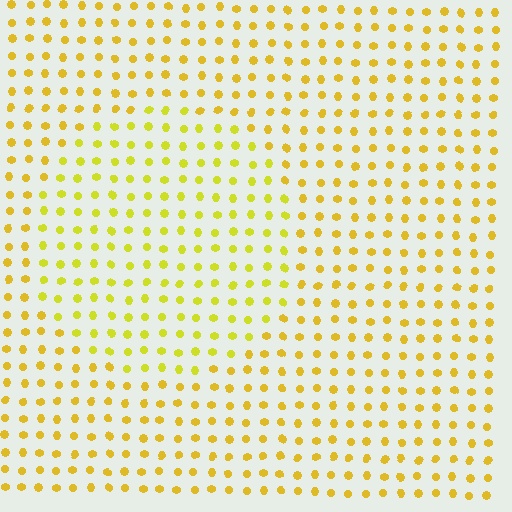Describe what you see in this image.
The image is filled with small yellow elements in a uniform arrangement. A circle-shaped region is visible where the elements are tinted to a slightly different hue, forming a subtle color boundary.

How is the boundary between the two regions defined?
The boundary is defined purely by a slight shift in hue (about 18 degrees). Spacing, size, and orientation are identical on both sides.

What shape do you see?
I see a circle.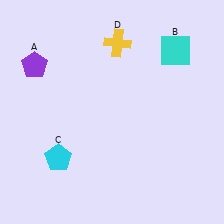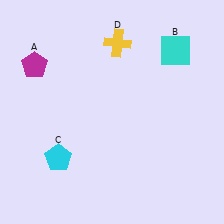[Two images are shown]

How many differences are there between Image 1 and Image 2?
There is 1 difference between the two images.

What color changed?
The pentagon (A) changed from purple in Image 1 to magenta in Image 2.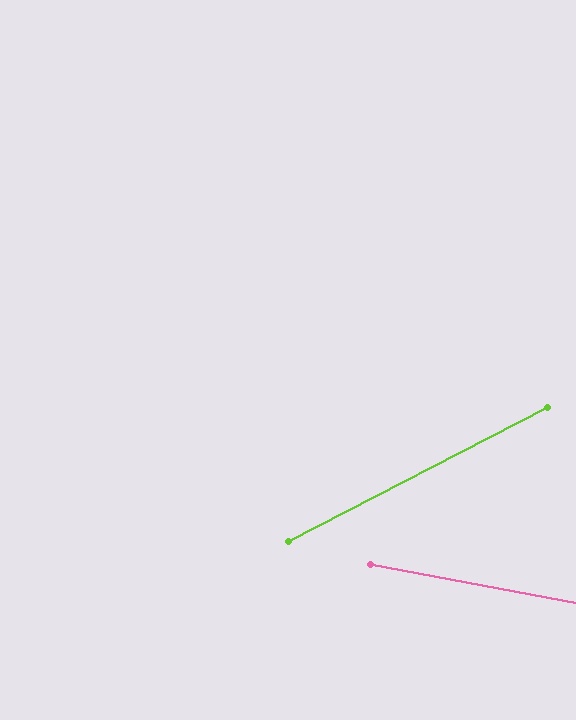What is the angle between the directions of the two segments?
Approximately 38 degrees.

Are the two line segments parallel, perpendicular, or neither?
Neither parallel nor perpendicular — they differ by about 38°.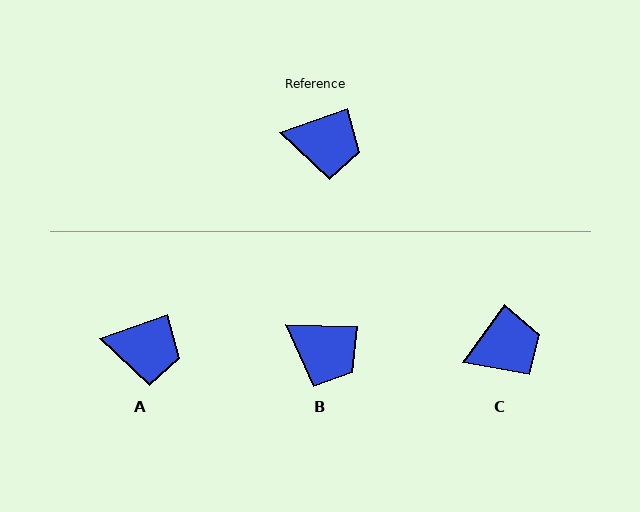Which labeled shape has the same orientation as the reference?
A.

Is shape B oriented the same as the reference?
No, it is off by about 22 degrees.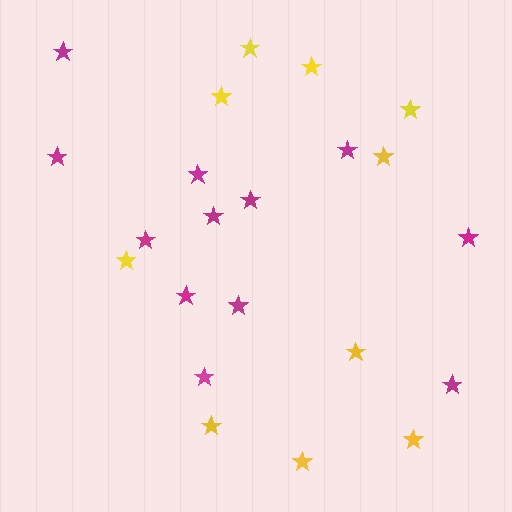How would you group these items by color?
There are 2 groups: one group of yellow stars (10) and one group of magenta stars (12).